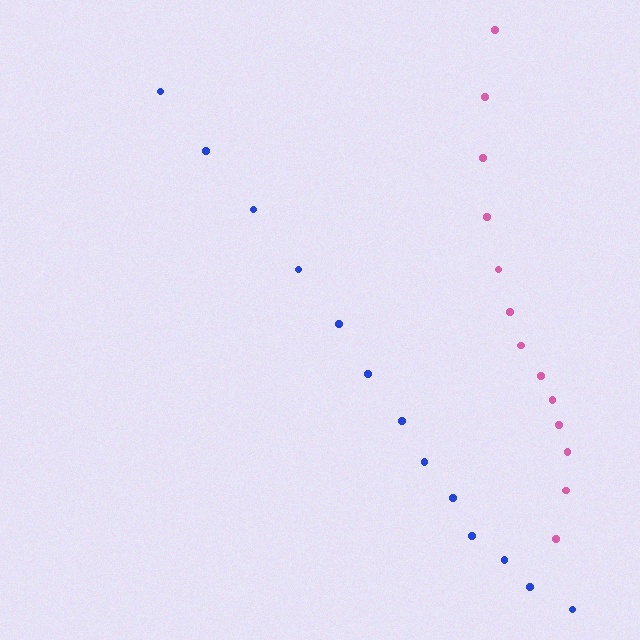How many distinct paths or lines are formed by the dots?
There are 2 distinct paths.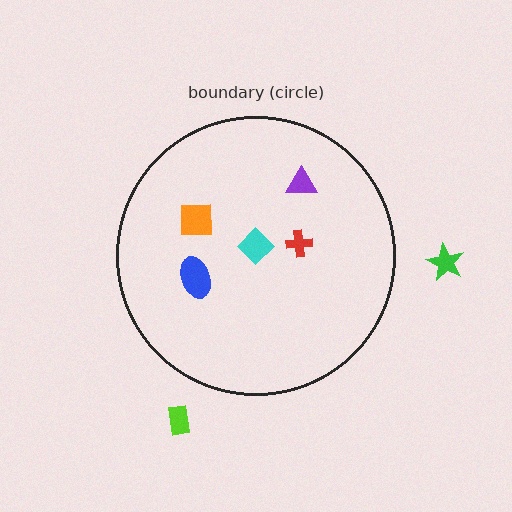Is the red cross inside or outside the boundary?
Inside.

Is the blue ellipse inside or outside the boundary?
Inside.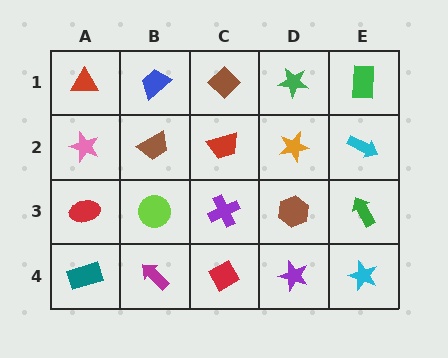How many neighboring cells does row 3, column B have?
4.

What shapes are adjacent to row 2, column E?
A green rectangle (row 1, column E), a green arrow (row 3, column E), an orange star (row 2, column D).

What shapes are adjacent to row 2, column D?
A green star (row 1, column D), a brown hexagon (row 3, column D), a red trapezoid (row 2, column C), a cyan arrow (row 2, column E).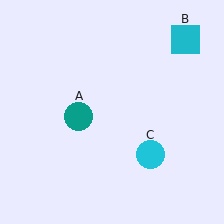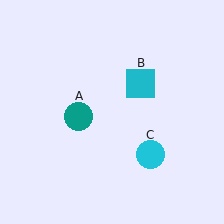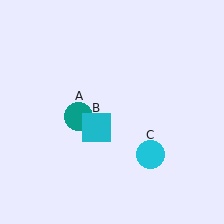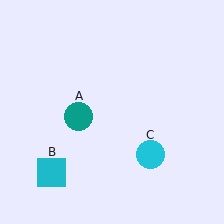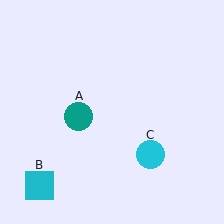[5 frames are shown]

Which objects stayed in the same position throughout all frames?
Teal circle (object A) and cyan circle (object C) remained stationary.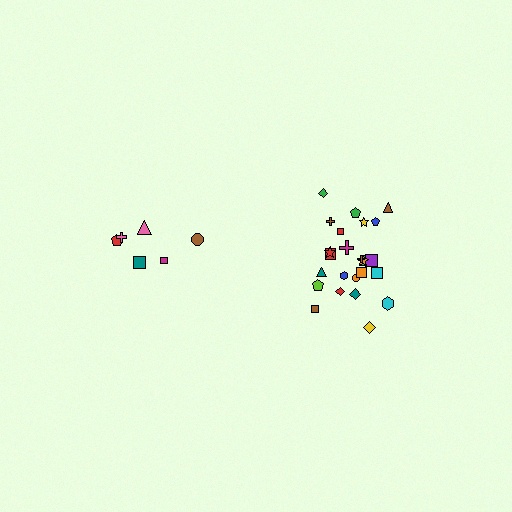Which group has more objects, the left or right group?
The right group.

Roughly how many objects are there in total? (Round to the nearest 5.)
Roughly 30 objects in total.